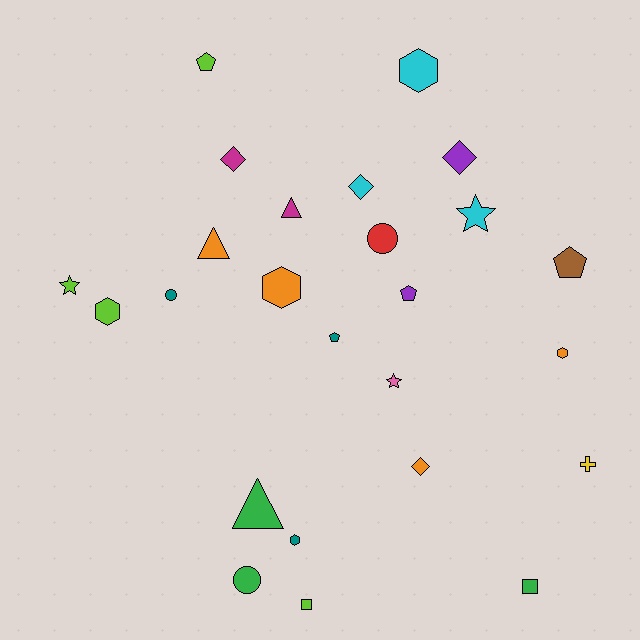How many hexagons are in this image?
There are 5 hexagons.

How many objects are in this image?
There are 25 objects.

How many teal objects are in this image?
There are 3 teal objects.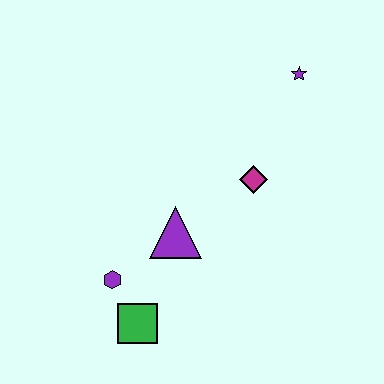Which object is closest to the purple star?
The magenta diamond is closest to the purple star.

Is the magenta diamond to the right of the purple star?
No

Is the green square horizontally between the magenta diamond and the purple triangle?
No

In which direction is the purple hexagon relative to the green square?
The purple hexagon is above the green square.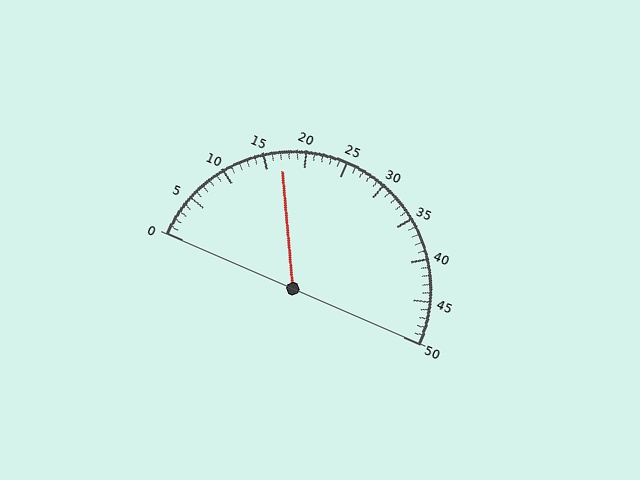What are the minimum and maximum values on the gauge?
The gauge ranges from 0 to 50.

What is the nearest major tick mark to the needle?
The nearest major tick mark is 15.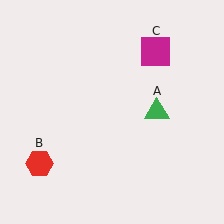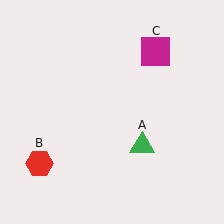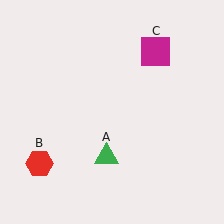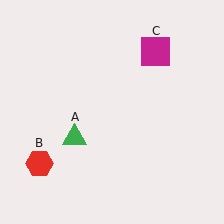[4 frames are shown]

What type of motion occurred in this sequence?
The green triangle (object A) rotated clockwise around the center of the scene.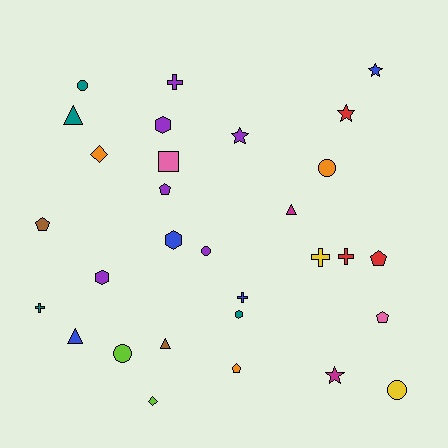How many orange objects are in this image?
There are 3 orange objects.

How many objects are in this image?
There are 30 objects.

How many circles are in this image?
There are 5 circles.